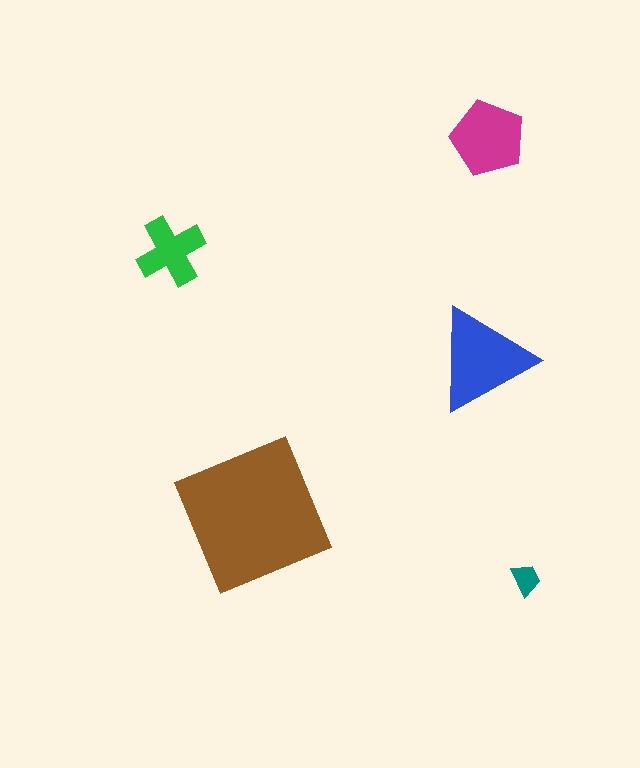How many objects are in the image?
There are 5 objects in the image.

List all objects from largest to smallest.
The brown square, the blue triangle, the magenta pentagon, the green cross, the teal trapezoid.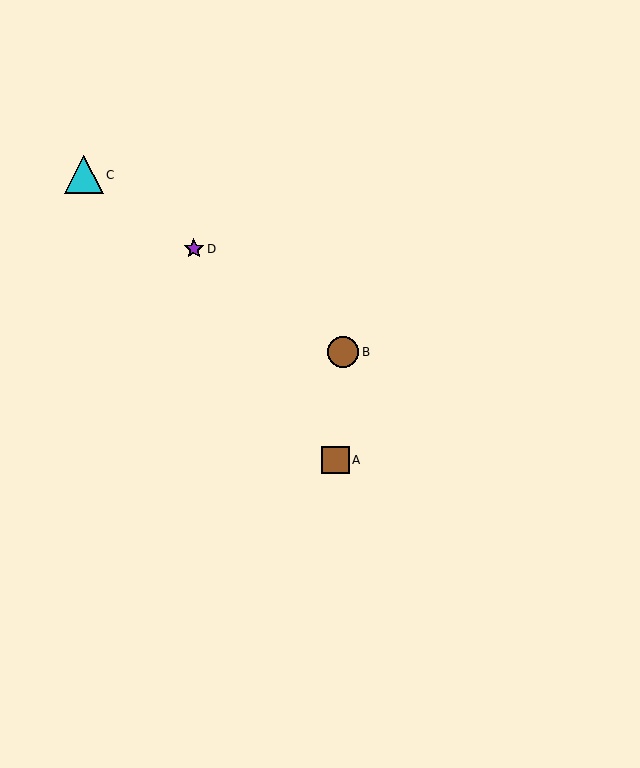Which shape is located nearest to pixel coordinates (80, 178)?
The cyan triangle (labeled C) at (84, 175) is nearest to that location.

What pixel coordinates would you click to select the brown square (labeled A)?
Click at (336, 460) to select the brown square A.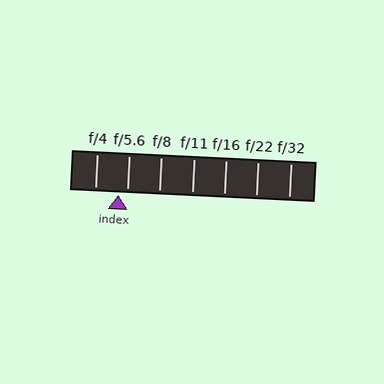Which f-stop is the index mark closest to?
The index mark is closest to f/5.6.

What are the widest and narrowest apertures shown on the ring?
The widest aperture shown is f/4 and the narrowest is f/32.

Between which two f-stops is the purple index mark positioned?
The index mark is between f/4 and f/5.6.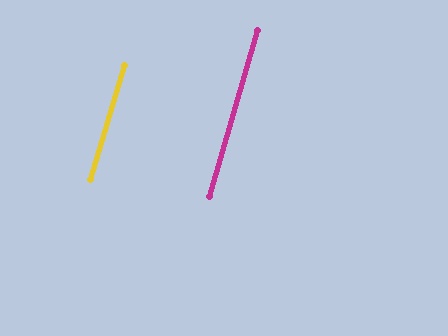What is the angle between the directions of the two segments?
Approximately 0 degrees.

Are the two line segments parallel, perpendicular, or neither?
Parallel — their directions differ by only 0.5°.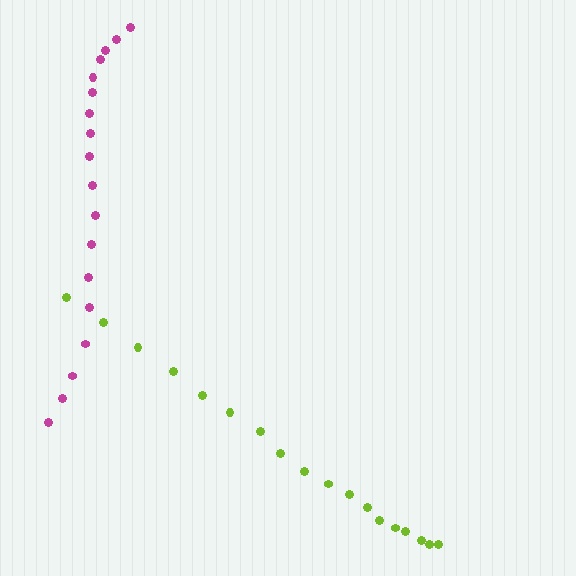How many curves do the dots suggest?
There are 2 distinct paths.